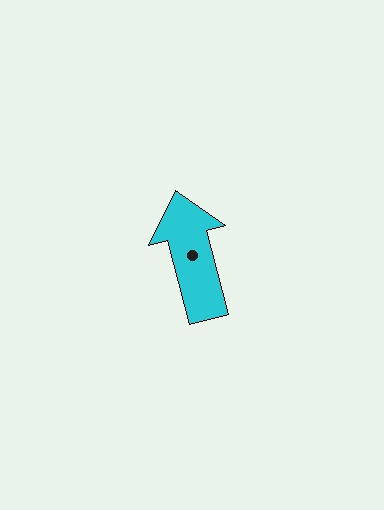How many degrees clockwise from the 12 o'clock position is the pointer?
Approximately 345 degrees.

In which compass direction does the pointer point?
North.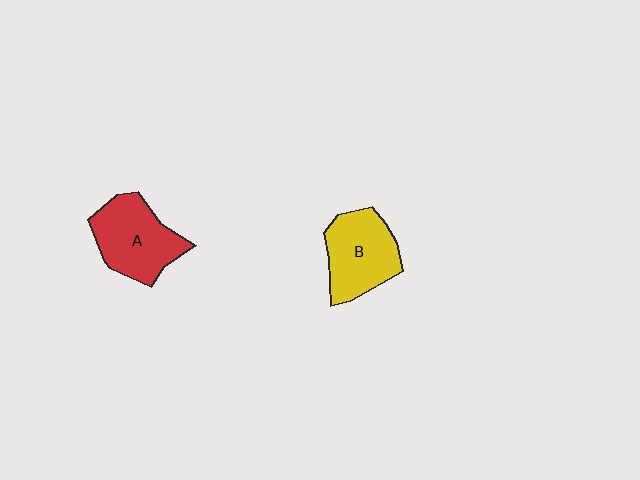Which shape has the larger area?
Shape A (red).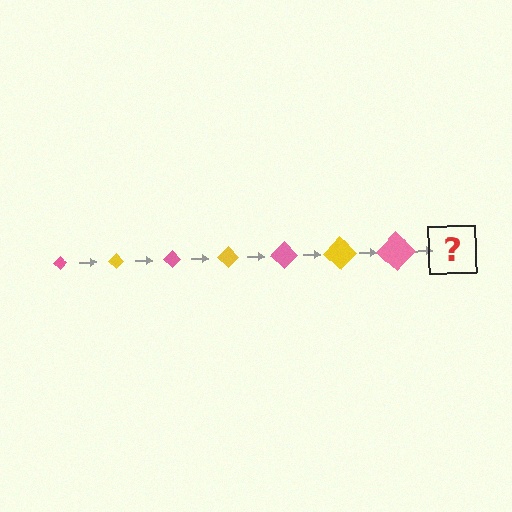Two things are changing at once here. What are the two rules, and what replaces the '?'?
The two rules are that the diamond grows larger each step and the color cycles through pink and yellow. The '?' should be a yellow diamond, larger than the previous one.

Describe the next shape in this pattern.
It should be a yellow diamond, larger than the previous one.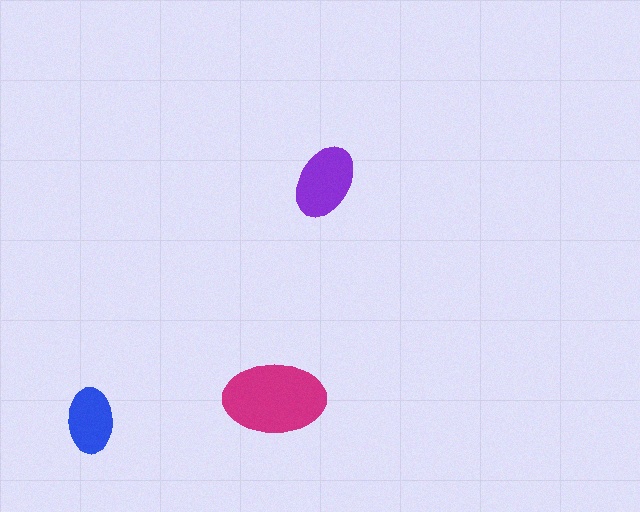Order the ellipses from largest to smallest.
the magenta one, the purple one, the blue one.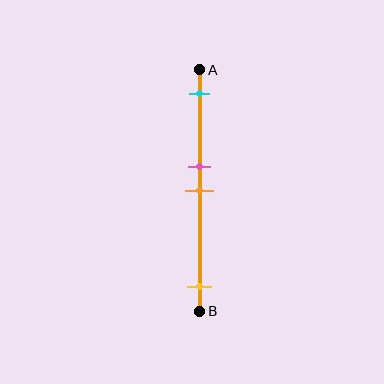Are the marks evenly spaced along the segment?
No, the marks are not evenly spaced.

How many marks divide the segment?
There are 4 marks dividing the segment.